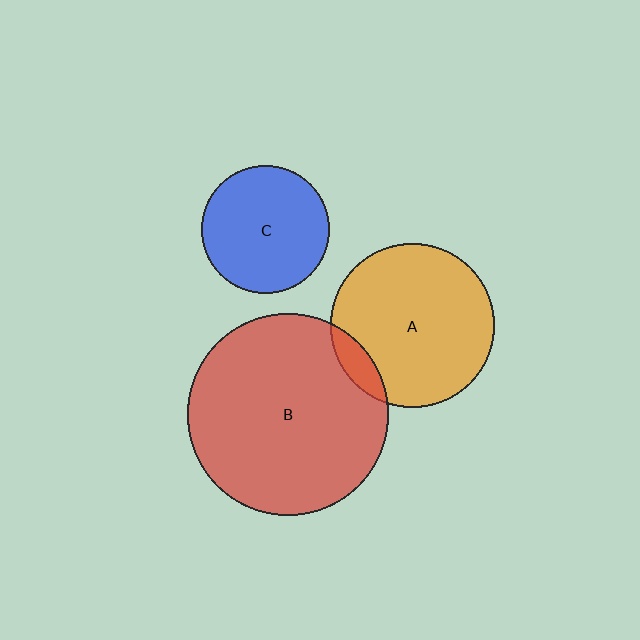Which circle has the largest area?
Circle B (red).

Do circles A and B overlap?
Yes.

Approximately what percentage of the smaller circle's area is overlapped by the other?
Approximately 10%.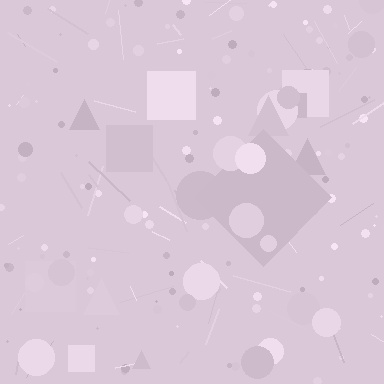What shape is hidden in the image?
A diamond is hidden in the image.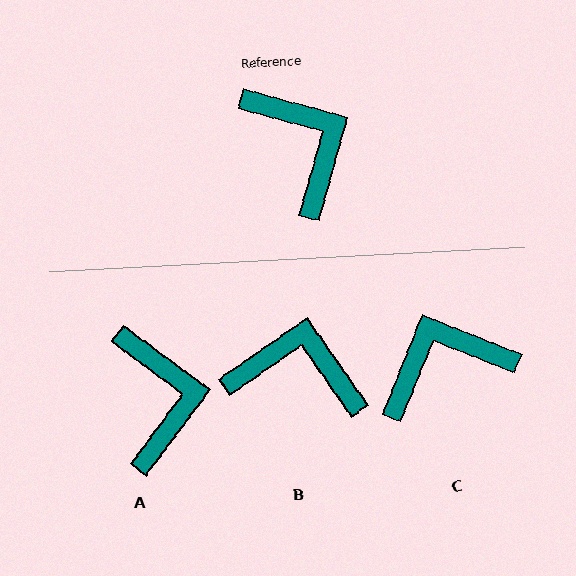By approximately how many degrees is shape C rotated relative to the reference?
Approximately 83 degrees counter-clockwise.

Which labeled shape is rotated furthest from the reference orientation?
C, about 83 degrees away.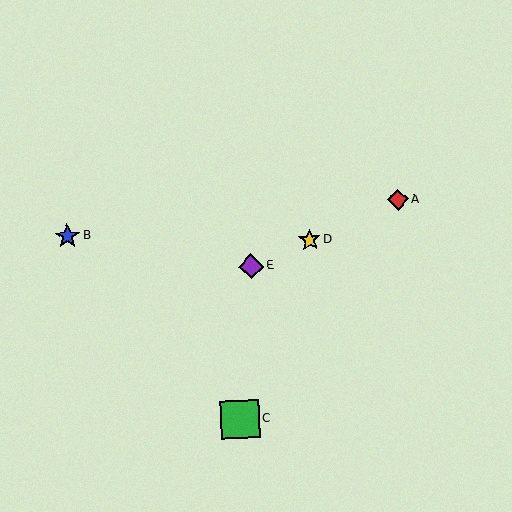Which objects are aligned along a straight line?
Objects A, D, E are aligned along a straight line.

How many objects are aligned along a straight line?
3 objects (A, D, E) are aligned along a straight line.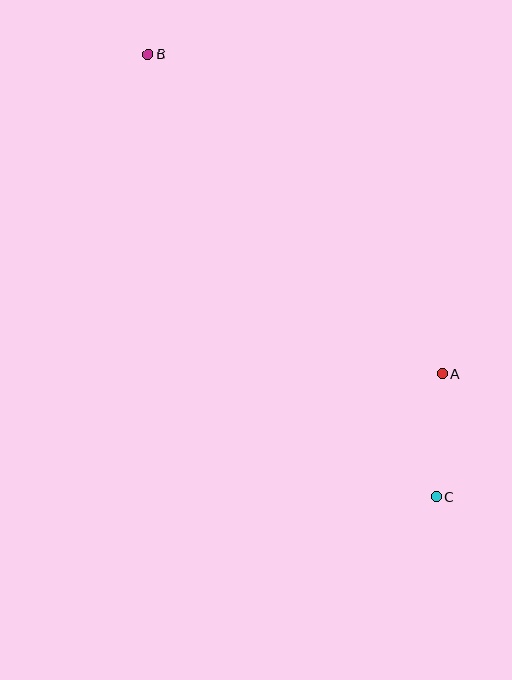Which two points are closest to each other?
Points A and C are closest to each other.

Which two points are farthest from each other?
Points B and C are farthest from each other.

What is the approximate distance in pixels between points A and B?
The distance between A and B is approximately 434 pixels.